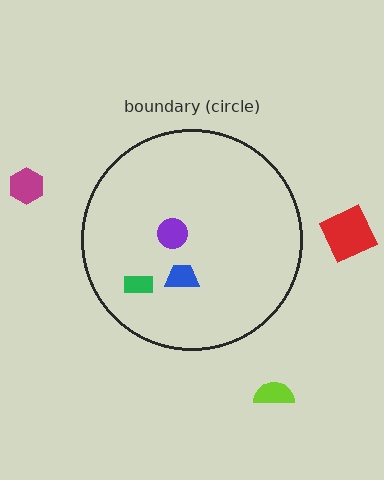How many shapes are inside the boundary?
3 inside, 3 outside.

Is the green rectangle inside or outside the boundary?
Inside.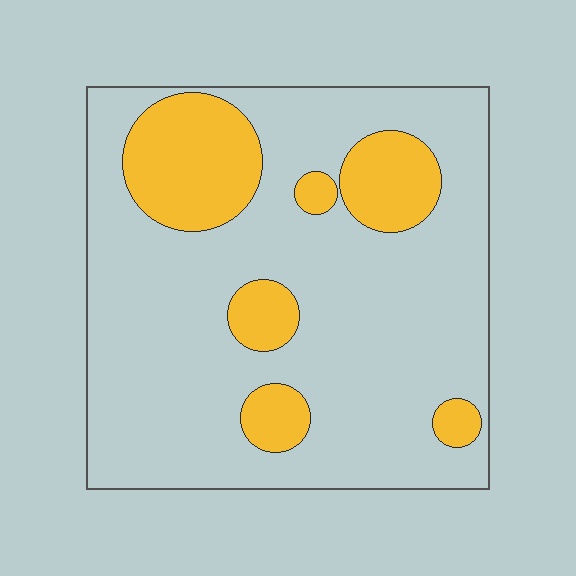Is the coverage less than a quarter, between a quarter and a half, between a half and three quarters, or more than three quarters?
Less than a quarter.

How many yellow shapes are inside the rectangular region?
6.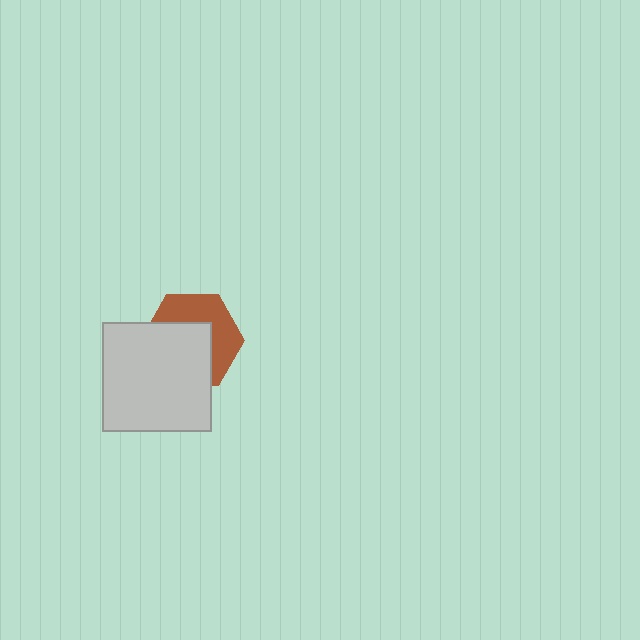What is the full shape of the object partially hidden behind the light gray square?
The partially hidden object is a brown hexagon.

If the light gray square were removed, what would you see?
You would see the complete brown hexagon.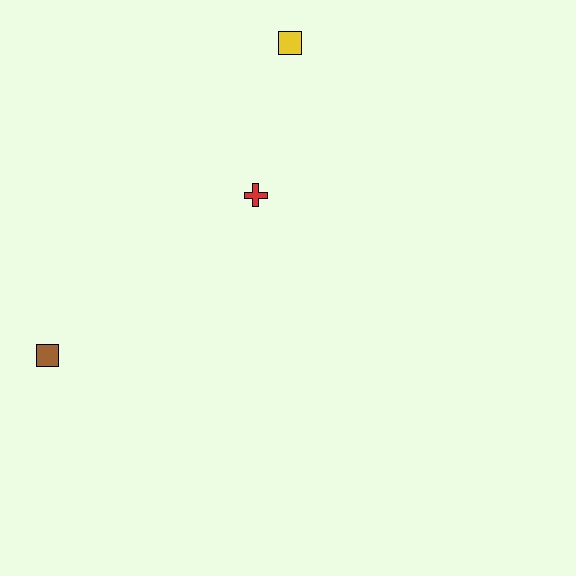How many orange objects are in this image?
There are no orange objects.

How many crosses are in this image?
There is 1 cross.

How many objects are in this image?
There are 3 objects.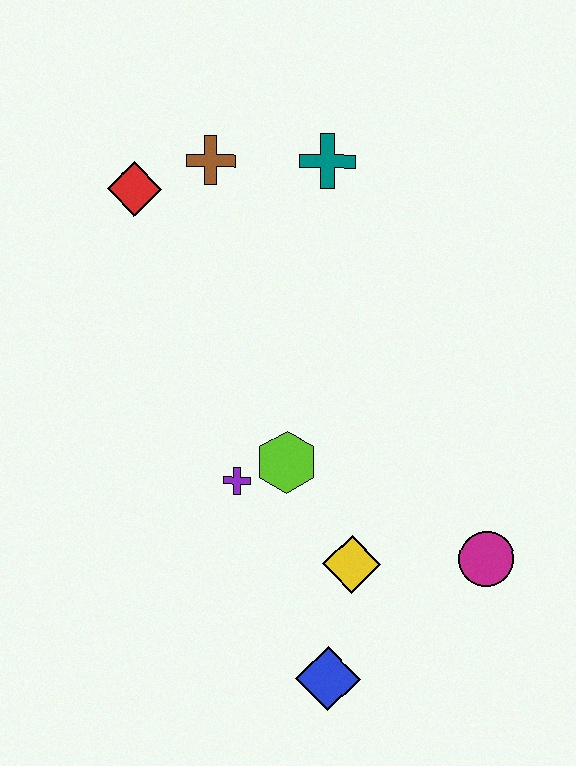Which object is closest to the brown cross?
The red diamond is closest to the brown cross.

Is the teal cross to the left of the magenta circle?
Yes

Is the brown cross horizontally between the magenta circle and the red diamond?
Yes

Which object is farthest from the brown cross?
The blue diamond is farthest from the brown cross.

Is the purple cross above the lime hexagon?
No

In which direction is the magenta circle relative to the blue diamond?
The magenta circle is to the right of the blue diamond.